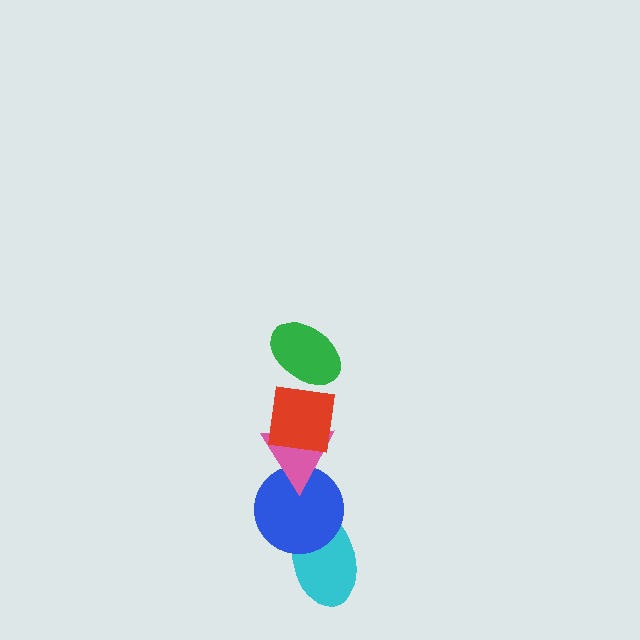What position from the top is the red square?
The red square is 2nd from the top.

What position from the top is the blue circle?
The blue circle is 4th from the top.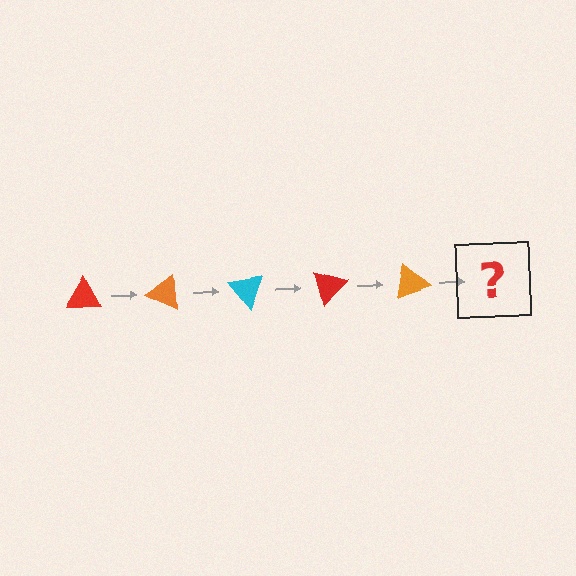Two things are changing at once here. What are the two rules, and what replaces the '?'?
The two rules are that it rotates 25 degrees each step and the color cycles through red, orange, and cyan. The '?' should be a cyan triangle, rotated 125 degrees from the start.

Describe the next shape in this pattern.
It should be a cyan triangle, rotated 125 degrees from the start.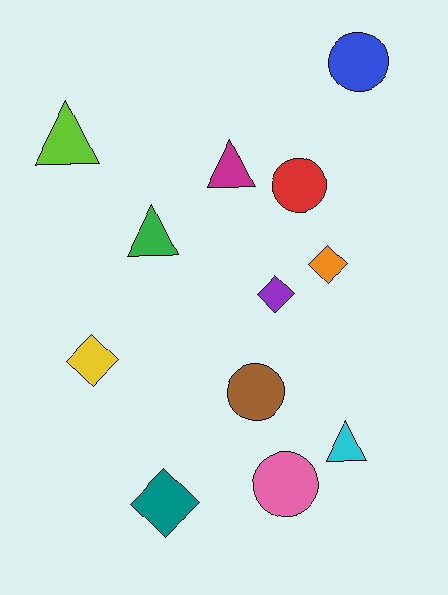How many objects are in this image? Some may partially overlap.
There are 12 objects.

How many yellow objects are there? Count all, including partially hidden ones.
There is 1 yellow object.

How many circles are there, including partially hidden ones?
There are 4 circles.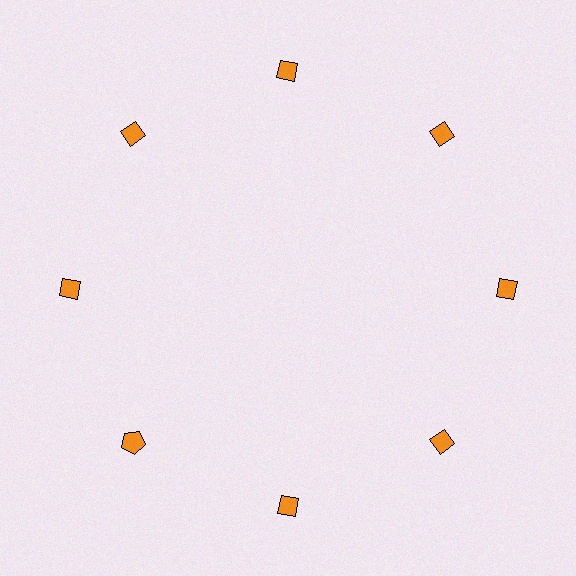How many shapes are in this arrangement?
There are 8 shapes arranged in a ring pattern.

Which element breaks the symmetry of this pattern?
The orange pentagon at roughly the 8 o'clock position breaks the symmetry. All other shapes are orange diamonds.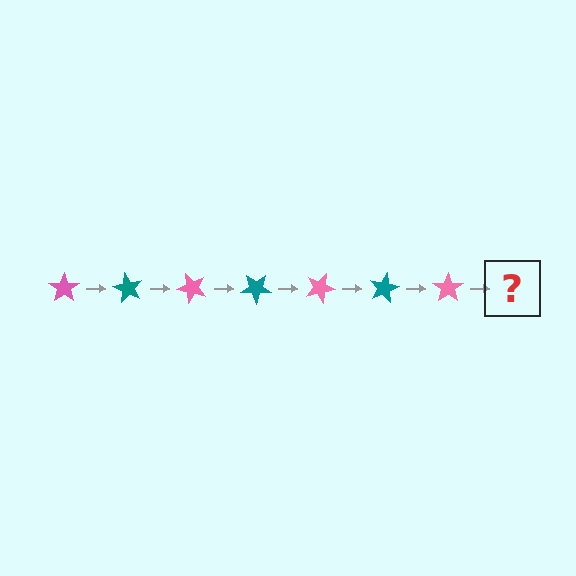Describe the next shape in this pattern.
It should be a teal star, rotated 420 degrees from the start.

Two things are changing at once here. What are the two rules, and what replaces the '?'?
The two rules are that it rotates 60 degrees each step and the color cycles through pink and teal. The '?' should be a teal star, rotated 420 degrees from the start.